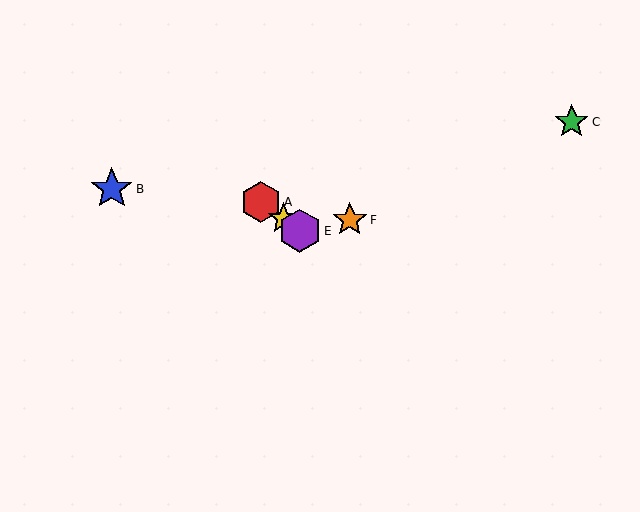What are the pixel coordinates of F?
Object F is at (350, 220).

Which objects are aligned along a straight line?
Objects A, D, E are aligned along a straight line.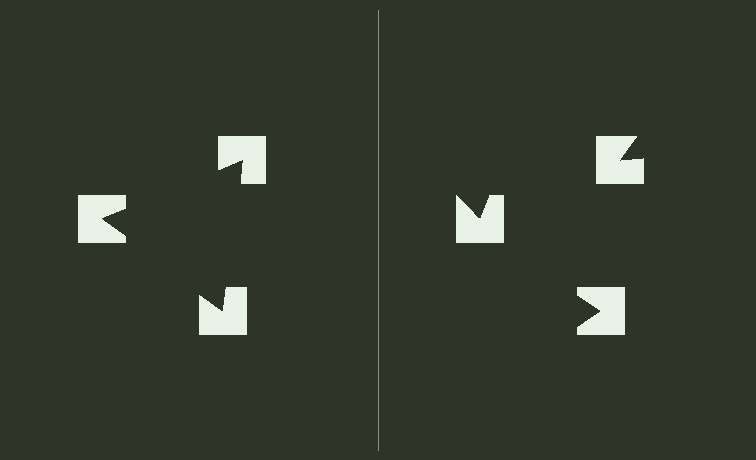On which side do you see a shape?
An illusory triangle appears on the left side. On the right side the wedge cuts are rotated, so no coherent shape forms.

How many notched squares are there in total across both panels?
6 — 3 on each side.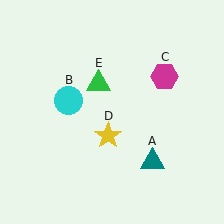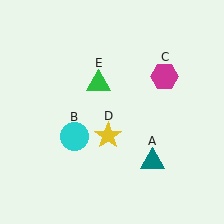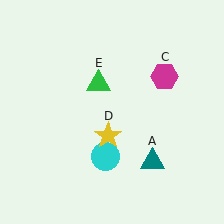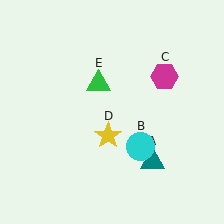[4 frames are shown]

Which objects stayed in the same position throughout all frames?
Teal triangle (object A) and magenta hexagon (object C) and yellow star (object D) and green triangle (object E) remained stationary.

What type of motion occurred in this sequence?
The cyan circle (object B) rotated counterclockwise around the center of the scene.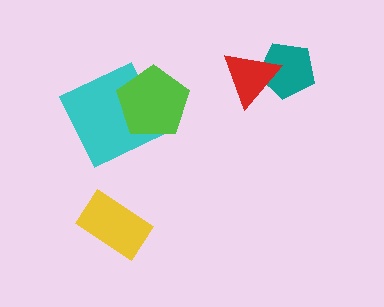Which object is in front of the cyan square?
The lime pentagon is in front of the cyan square.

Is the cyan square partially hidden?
Yes, it is partially covered by another shape.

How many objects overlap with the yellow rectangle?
0 objects overlap with the yellow rectangle.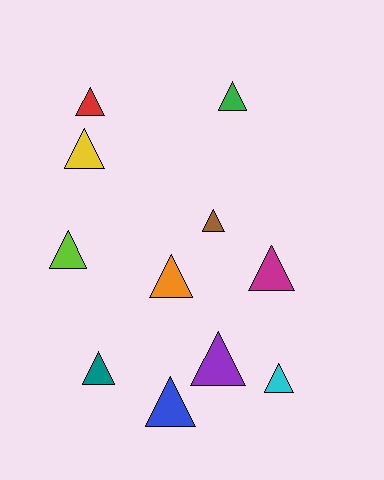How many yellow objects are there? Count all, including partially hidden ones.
There is 1 yellow object.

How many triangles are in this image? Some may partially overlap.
There are 11 triangles.